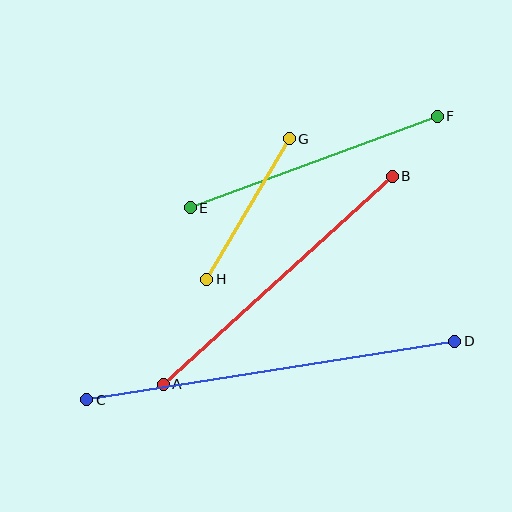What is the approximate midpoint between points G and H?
The midpoint is at approximately (248, 209) pixels.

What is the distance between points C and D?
The distance is approximately 372 pixels.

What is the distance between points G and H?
The distance is approximately 163 pixels.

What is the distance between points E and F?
The distance is approximately 263 pixels.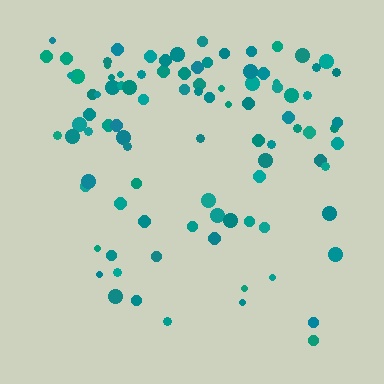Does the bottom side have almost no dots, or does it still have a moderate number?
Still a moderate number, just noticeably fewer than the top.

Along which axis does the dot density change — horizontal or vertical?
Vertical.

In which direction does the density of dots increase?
From bottom to top, with the top side densest.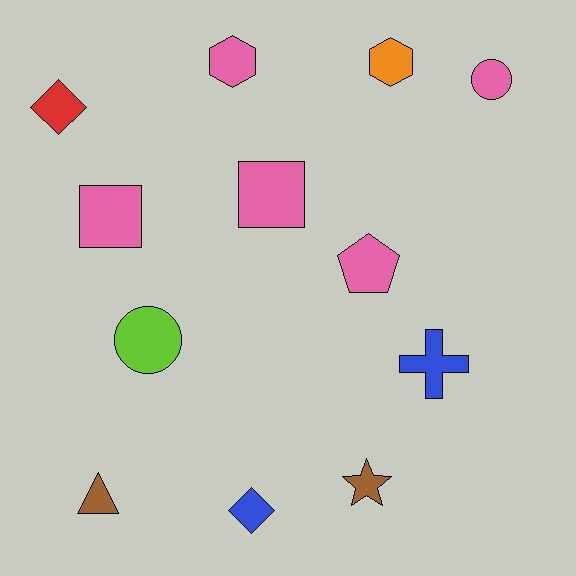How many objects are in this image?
There are 12 objects.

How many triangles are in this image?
There is 1 triangle.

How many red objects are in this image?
There is 1 red object.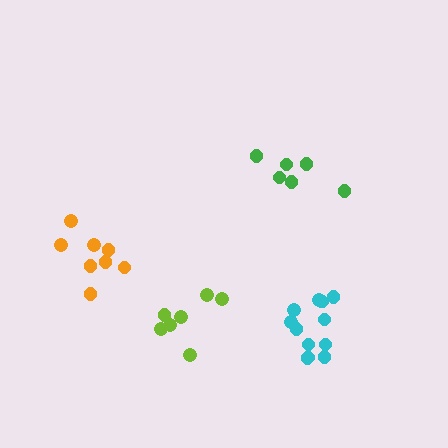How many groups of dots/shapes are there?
There are 4 groups.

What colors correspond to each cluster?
The clusters are colored: lime, green, orange, cyan.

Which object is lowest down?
The cyan cluster is bottommost.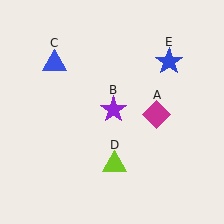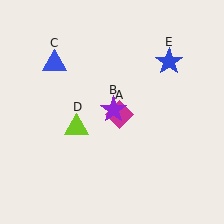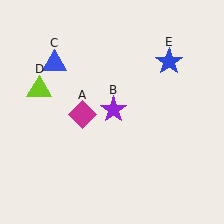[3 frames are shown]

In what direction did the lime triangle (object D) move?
The lime triangle (object D) moved up and to the left.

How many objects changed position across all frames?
2 objects changed position: magenta diamond (object A), lime triangle (object D).